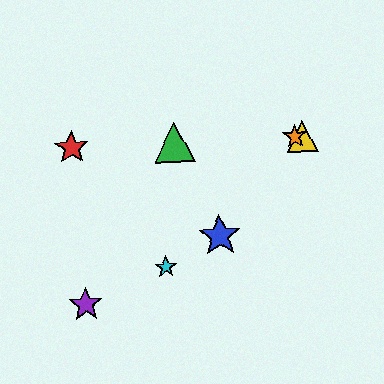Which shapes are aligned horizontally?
The red star, the green triangle, the yellow triangle, the orange star are aligned horizontally.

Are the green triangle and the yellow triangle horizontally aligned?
Yes, both are at y≈142.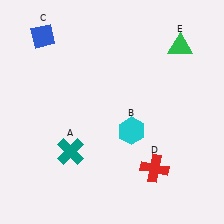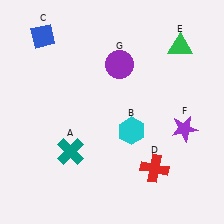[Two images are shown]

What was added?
A purple star (F), a purple circle (G) were added in Image 2.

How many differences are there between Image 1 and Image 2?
There are 2 differences between the two images.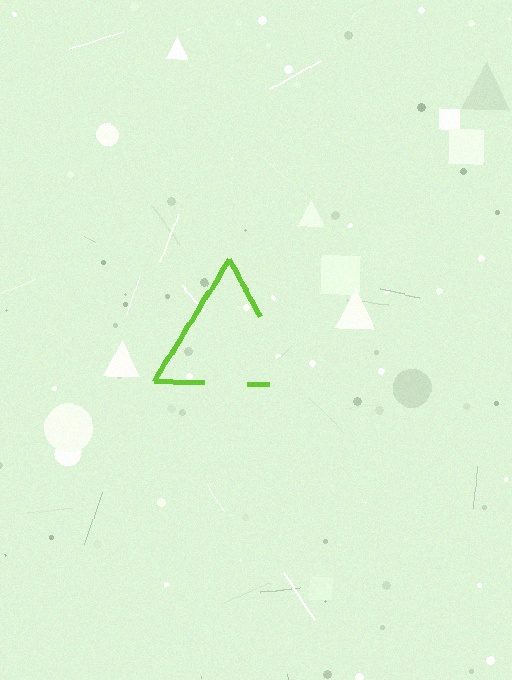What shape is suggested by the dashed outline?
The dashed outline suggests a triangle.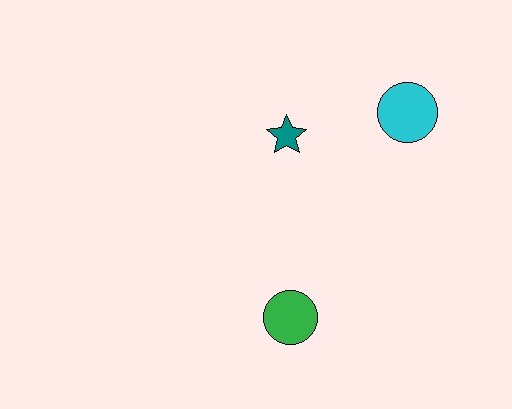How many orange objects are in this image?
There are no orange objects.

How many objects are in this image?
There are 3 objects.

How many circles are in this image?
There are 2 circles.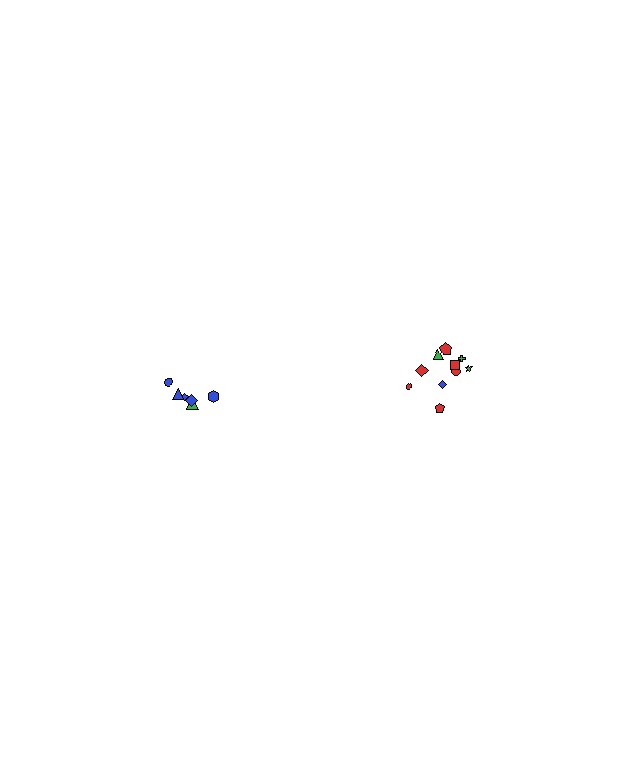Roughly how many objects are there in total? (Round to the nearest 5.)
Roughly 15 objects in total.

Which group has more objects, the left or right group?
The right group.